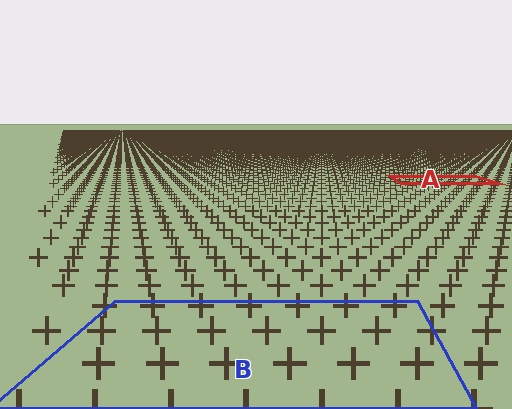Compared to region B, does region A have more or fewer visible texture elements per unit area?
Region A has more texture elements per unit area — they are packed more densely because it is farther away.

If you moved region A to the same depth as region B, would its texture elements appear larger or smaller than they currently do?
They would appear larger. At a closer depth, the same texture elements are projected at a bigger on-screen size.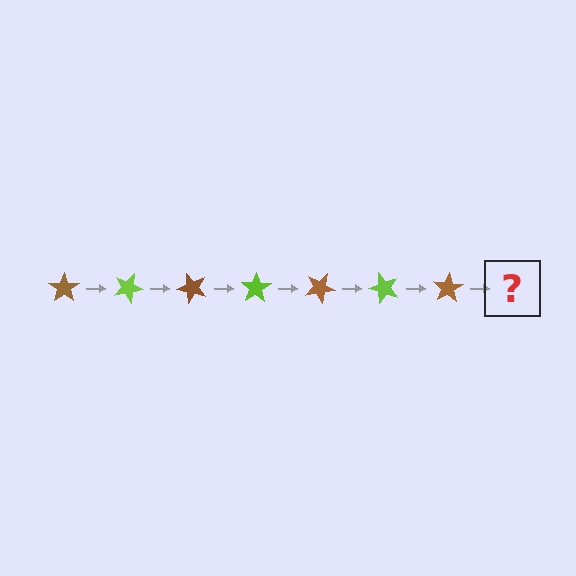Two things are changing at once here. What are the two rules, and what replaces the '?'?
The two rules are that it rotates 25 degrees each step and the color cycles through brown and lime. The '?' should be a lime star, rotated 175 degrees from the start.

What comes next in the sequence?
The next element should be a lime star, rotated 175 degrees from the start.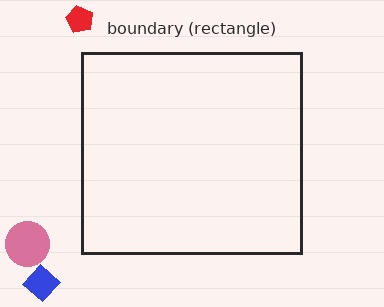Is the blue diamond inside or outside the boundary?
Outside.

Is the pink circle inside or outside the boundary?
Outside.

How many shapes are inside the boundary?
0 inside, 3 outside.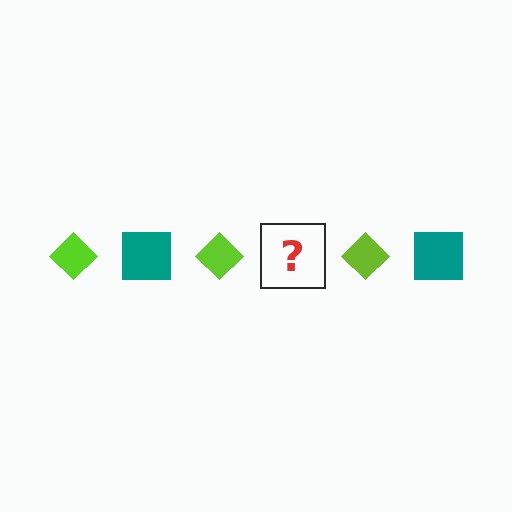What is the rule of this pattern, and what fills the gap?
The rule is that the pattern alternates between lime diamond and teal square. The gap should be filled with a teal square.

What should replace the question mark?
The question mark should be replaced with a teal square.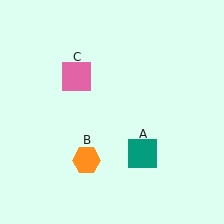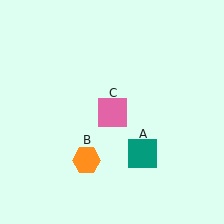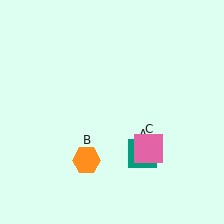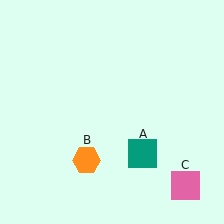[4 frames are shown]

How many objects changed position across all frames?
1 object changed position: pink square (object C).